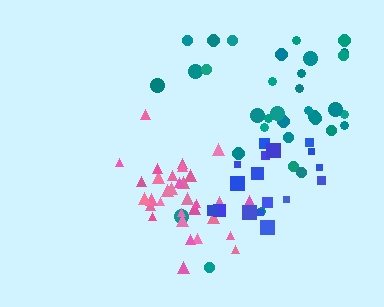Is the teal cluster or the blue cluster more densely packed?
Blue.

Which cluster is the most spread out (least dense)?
Teal.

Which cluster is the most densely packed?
Pink.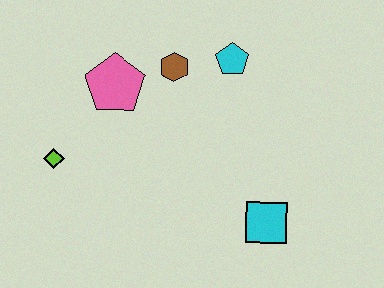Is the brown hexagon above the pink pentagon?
Yes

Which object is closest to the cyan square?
The cyan pentagon is closest to the cyan square.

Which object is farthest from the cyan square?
The lime diamond is farthest from the cyan square.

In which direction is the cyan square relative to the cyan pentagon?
The cyan square is below the cyan pentagon.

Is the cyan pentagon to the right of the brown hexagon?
Yes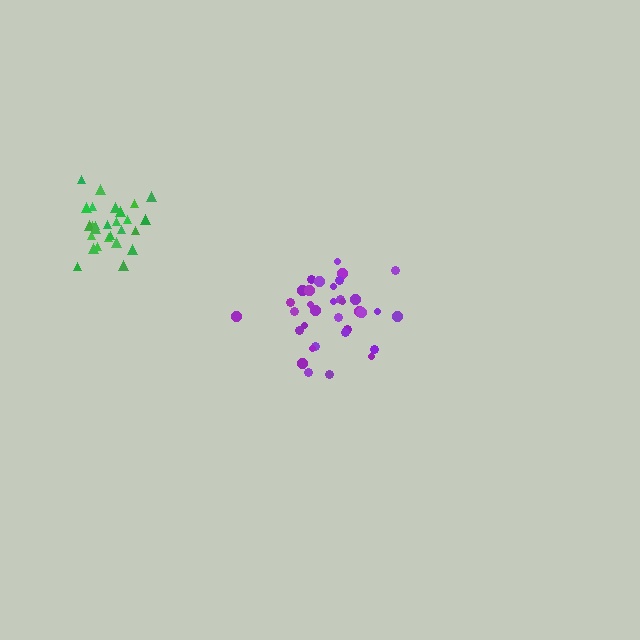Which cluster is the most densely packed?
Green.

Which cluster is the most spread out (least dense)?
Purple.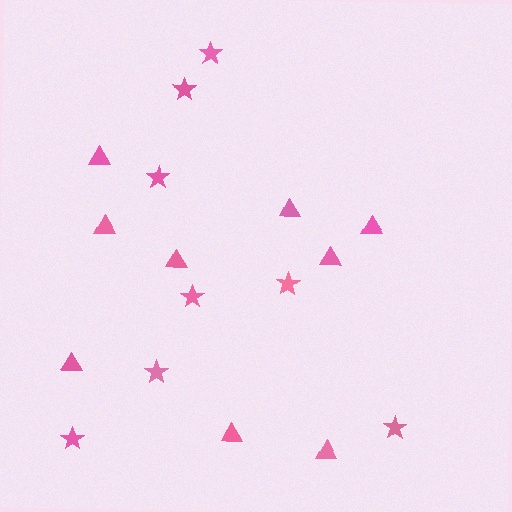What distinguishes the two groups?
There are 2 groups: one group of triangles (9) and one group of stars (8).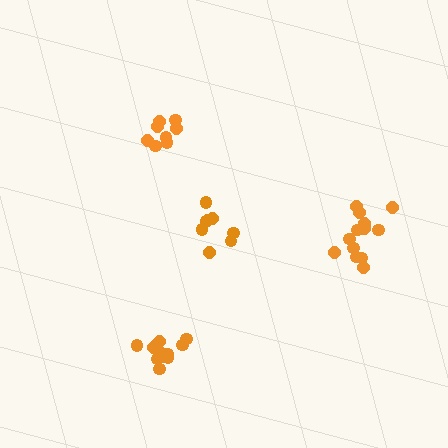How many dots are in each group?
Group 1: 8 dots, Group 2: 8 dots, Group 3: 12 dots, Group 4: 13 dots (41 total).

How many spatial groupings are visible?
There are 4 spatial groupings.